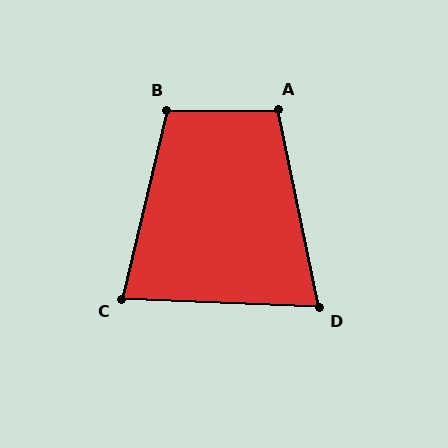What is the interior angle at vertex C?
Approximately 79 degrees (acute).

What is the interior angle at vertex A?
Approximately 101 degrees (obtuse).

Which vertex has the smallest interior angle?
D, at approximately 76 degrees.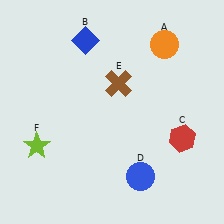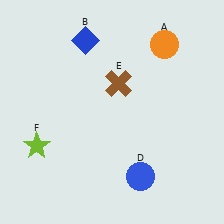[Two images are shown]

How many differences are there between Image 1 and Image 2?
There is 1 difference between the two images.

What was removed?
The red hexagon (C) was removed in Image 2.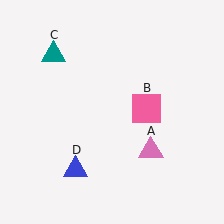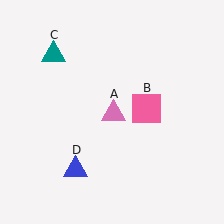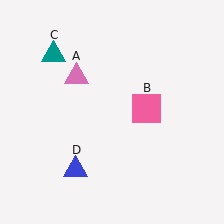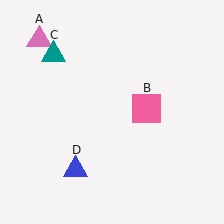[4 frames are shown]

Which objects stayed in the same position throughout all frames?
Pink square (object B) and teal triangle (object C) and blue triangle (object D) remained stationary.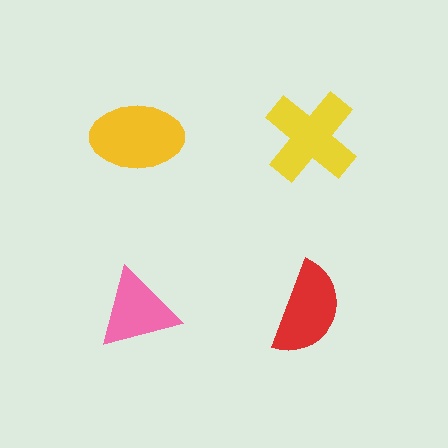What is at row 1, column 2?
A yellow cross.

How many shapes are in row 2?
2 shapes.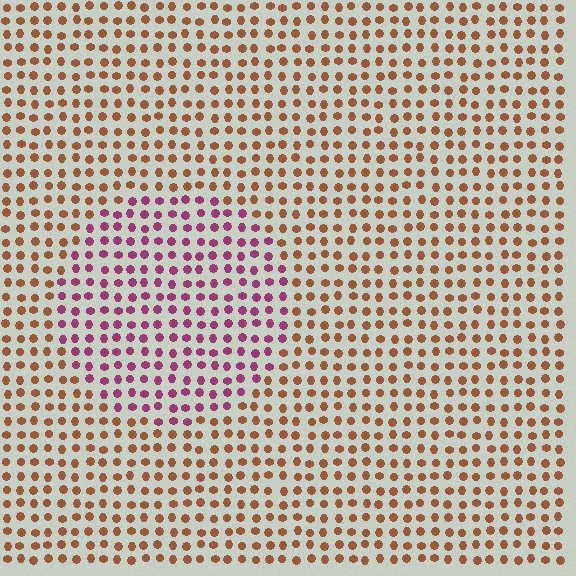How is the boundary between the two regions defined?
The boundary is defined purely by a slight shift in hue (about 55 degrees). Spacing, size, and orientation are identical on both sides.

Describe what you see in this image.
The image is filled with small brown elements in a uniform arrangement. A circle-shaped region is visible where the elements are tinted to a slightly different hue, forming a subtle color boundary.